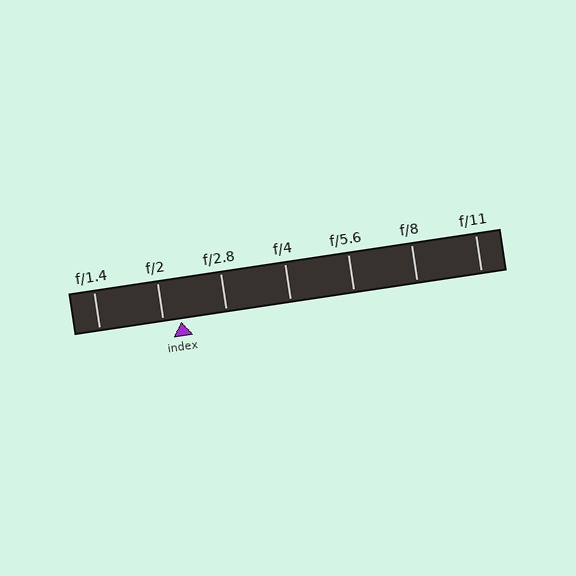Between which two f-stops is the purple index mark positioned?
The index mark is between f/2 and f/2.8.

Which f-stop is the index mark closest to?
The index mark is closest to f/2.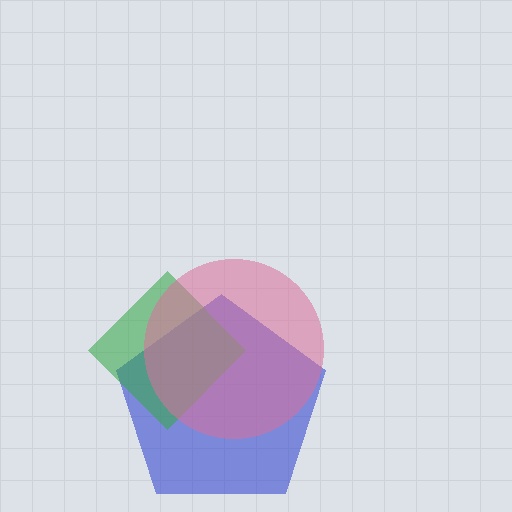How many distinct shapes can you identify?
There are 3 distinct shapes: a blue pentagon, a green diamond, a pink circle.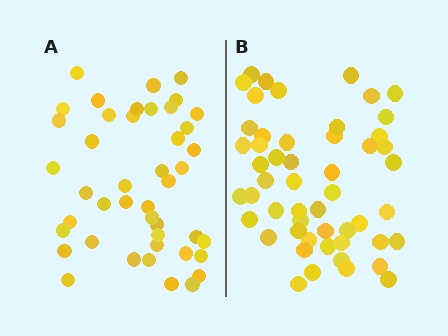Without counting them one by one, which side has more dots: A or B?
Region B (the right region) has more dots.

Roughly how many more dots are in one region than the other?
Region B has roughly 8 or so more dots than region A.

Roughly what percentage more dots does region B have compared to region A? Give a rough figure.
About 20% more.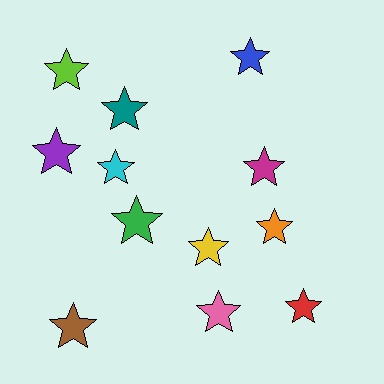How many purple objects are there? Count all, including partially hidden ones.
There is 1 purple object.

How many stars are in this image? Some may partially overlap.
There are 12 stars.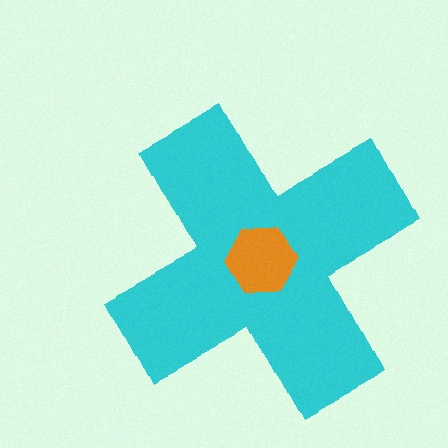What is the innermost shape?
The orange hexagon.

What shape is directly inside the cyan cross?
The orange hexagon.